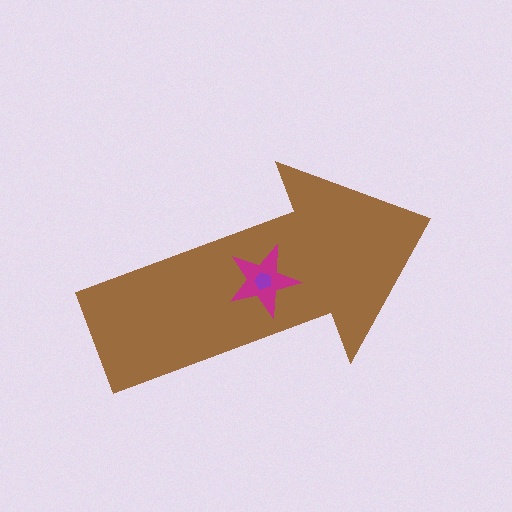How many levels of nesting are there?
3.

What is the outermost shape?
The brown arrow.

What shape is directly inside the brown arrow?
The magenta star.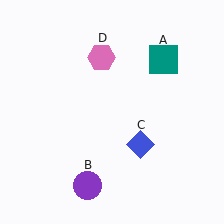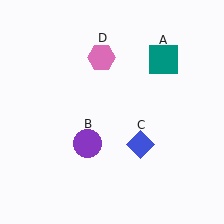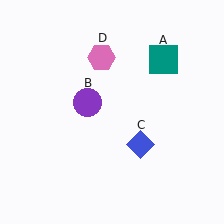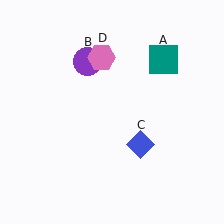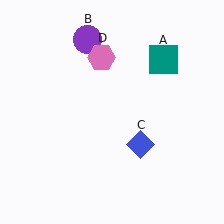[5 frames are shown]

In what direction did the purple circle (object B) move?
The purple circle (object B) moved up.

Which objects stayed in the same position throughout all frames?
Teal square (object A) and blue diamond (object C) and pink hexagon (object D) remained stationary.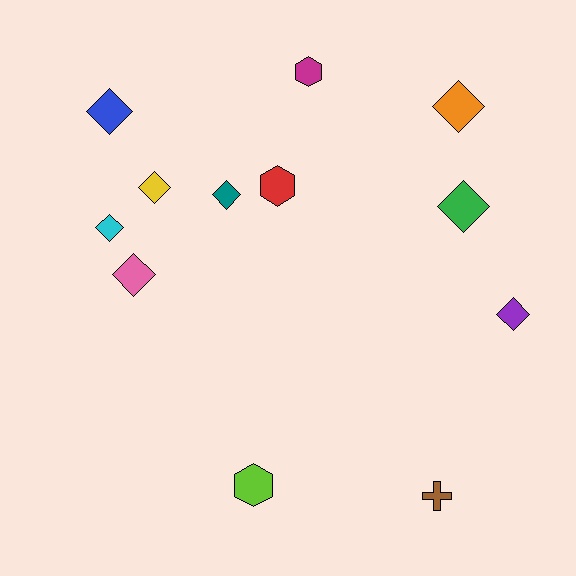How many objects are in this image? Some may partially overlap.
There are 12 objects.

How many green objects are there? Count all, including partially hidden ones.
There is 1 green object.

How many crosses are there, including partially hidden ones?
There is 1 cross.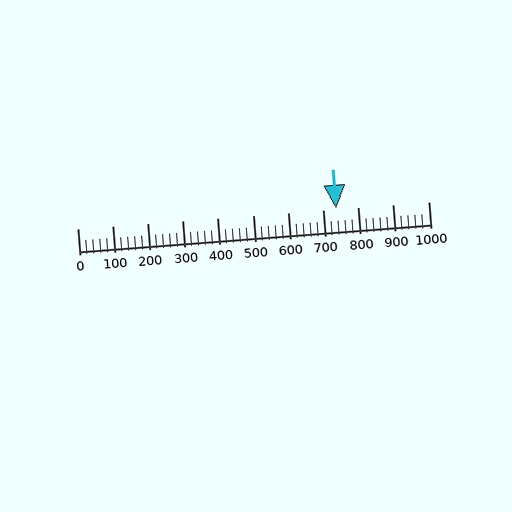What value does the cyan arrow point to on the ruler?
The cyan arrow points to approximately 736.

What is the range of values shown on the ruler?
The ruler shows values from 0 to 1000.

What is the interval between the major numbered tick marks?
The major tick marks are spaced 100 units apart.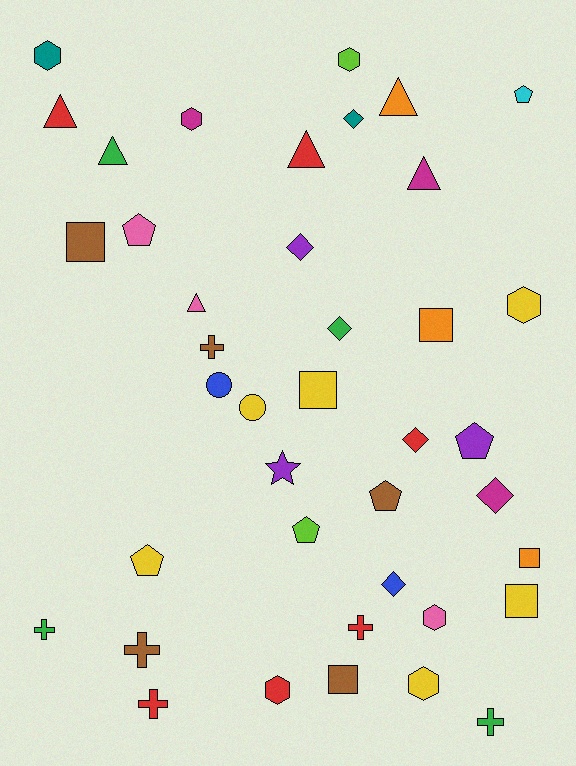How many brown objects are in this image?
There are 5 brown objects.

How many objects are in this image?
There are 40 objects.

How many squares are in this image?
There are 6 squares.